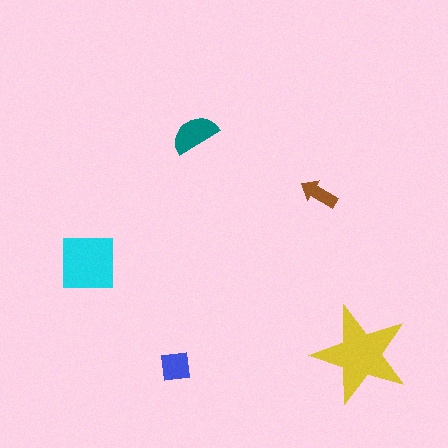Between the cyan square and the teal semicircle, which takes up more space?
The cyan square.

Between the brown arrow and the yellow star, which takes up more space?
The yellow star.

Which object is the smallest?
The brown arrow.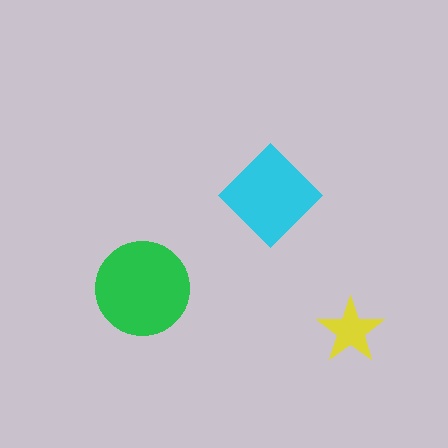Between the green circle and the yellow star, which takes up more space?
The green circle.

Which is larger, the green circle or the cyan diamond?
The green circle.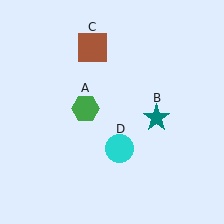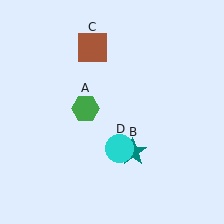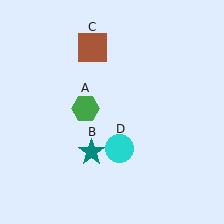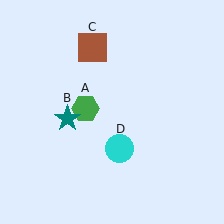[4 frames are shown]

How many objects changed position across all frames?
1 object changed position: teal star (object B).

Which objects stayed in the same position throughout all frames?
Green hexagon (object A) and brown square (object C) and cyan circle (object D) remained stationary.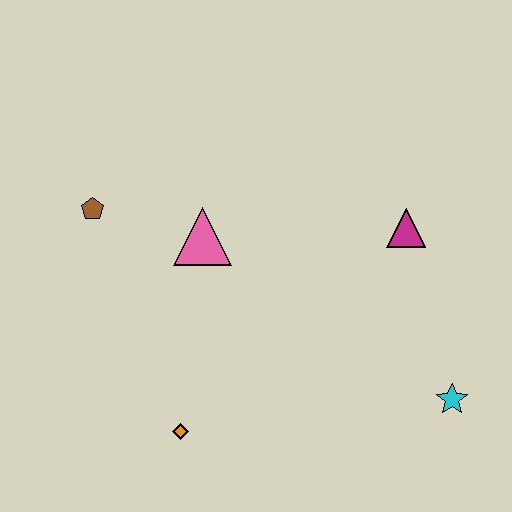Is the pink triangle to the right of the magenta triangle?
No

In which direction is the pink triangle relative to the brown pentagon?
The pink triangle is to the right of the brown pentagon.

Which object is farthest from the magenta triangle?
The brown pentagon is farthest from the magenta triangle.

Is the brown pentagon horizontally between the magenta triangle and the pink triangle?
No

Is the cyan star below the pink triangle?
Yes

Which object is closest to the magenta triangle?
The cyan star is closest to the magenta triangle.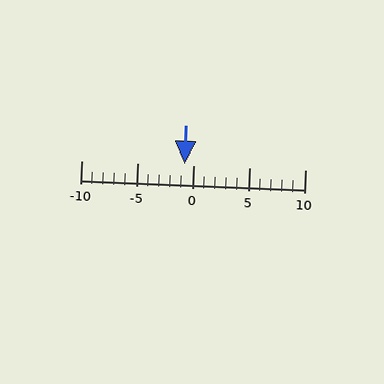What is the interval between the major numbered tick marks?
The major tick marks are spaced 5 units apart.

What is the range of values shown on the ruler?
The ruler shows values from -10 to 10.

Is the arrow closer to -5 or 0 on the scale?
The arrow is closer to 0.